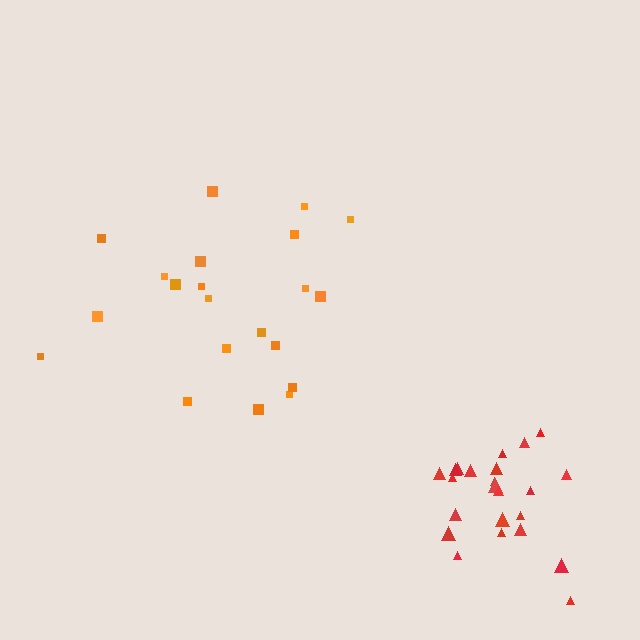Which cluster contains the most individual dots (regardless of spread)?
Red (23).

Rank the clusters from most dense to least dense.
red, orange.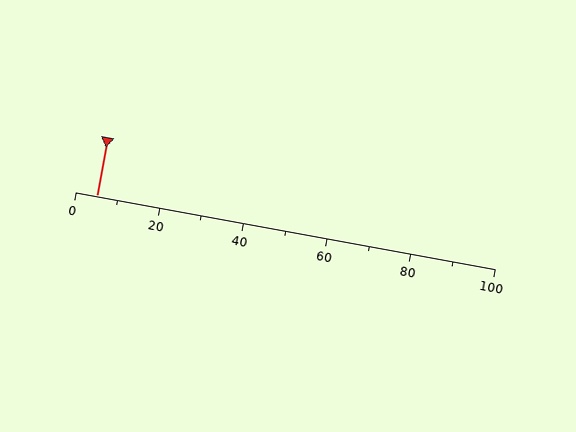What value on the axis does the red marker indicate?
The marker indicates approximately 5.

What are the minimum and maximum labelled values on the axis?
The axis runs from 0 to 100.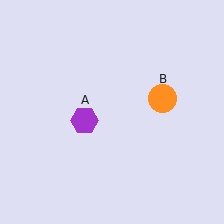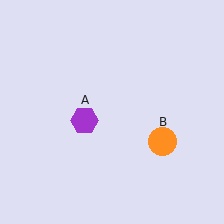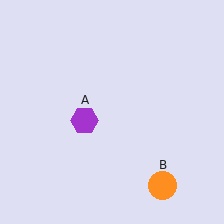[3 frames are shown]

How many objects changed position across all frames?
1 object changed position: orange circle (object B).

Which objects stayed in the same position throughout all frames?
Purple hexagon (object A) remained stationary.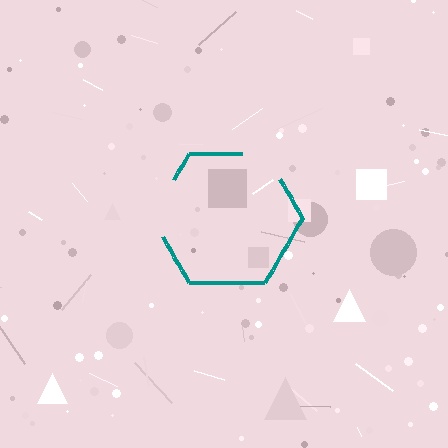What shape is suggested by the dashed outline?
The dashed outline suggests a hexagon.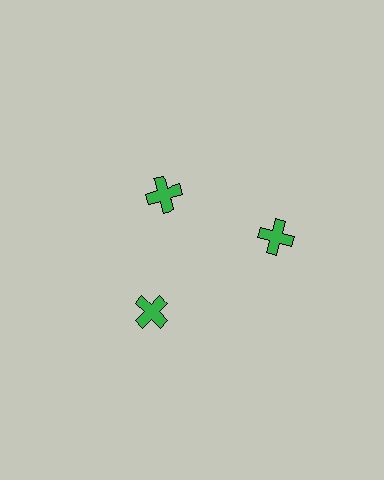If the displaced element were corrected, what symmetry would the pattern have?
It would have 3-fold rotational symmetry — the pattern would map onto itself every 120 degrees.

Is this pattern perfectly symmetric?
No. The 3 green crosses are arranged in a ring, but one element near the 11 o'clock position is pulled inward toward the center, breaking the 3-fold rotational symmetry.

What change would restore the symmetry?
The symmetry would be restored by moving it outward, back onto the ring so that all 3 crosses sit at equal angles and equal distance from the center.